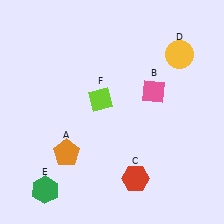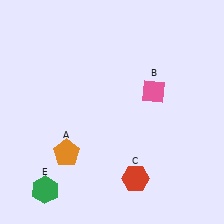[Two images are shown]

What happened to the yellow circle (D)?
The yellow circle (D) was removed in Image 2. It was in the top-right area of Image 1.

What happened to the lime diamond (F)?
The lime diamond (F) was removed in Image 2. It was in the top-left area of Image 1.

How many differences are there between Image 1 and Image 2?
There are 2 differences between the two images.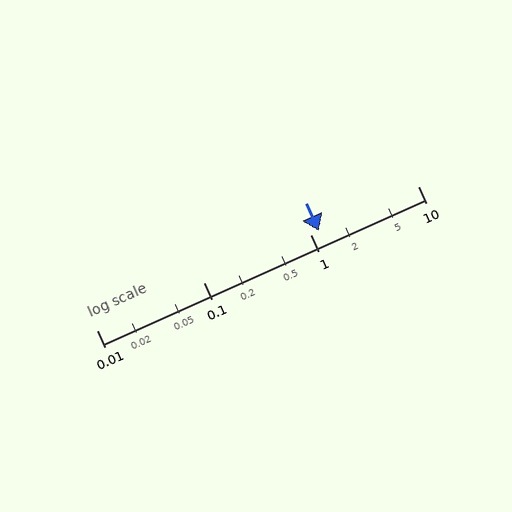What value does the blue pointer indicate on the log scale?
The pointer indicates approximately 1.2.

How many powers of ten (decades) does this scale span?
The scale spans 3 decades, from 0.01 to 10.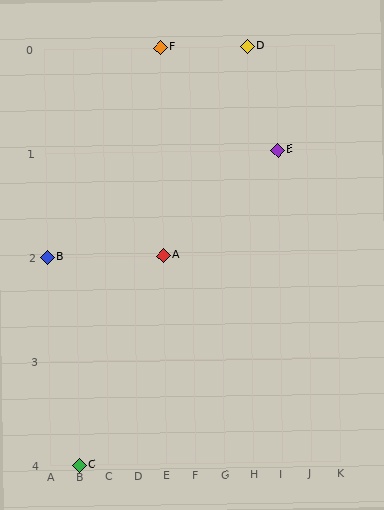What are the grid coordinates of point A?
Point A is at grid coordinates (E, 2).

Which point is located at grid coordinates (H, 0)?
Point D is at (H, 0).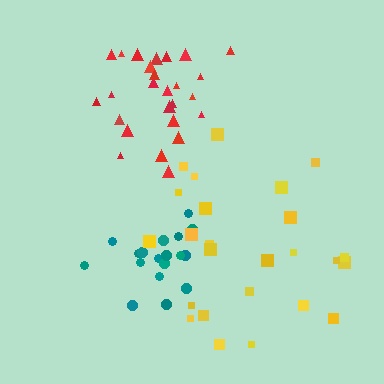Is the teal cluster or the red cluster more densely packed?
Teal.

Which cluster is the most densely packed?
Teal.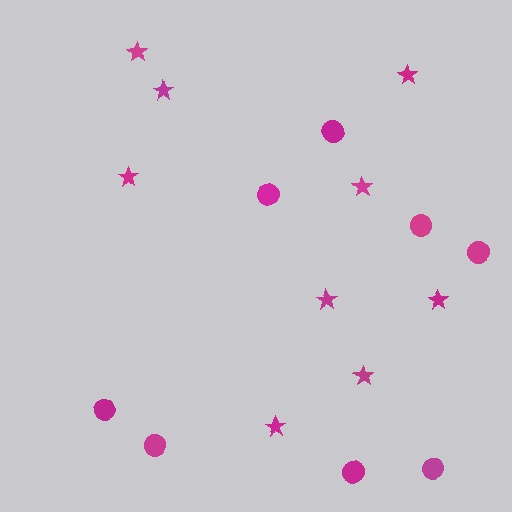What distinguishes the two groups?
There are 2 groups: one group of stars (9) and one group of circles (8).